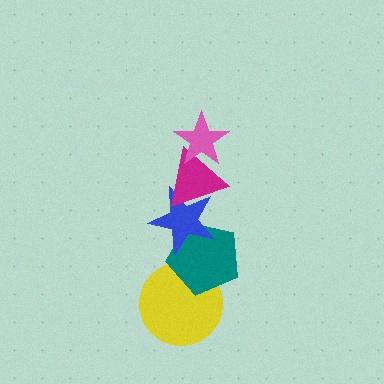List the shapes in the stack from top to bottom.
From top to bottom: the pink star, the magenta triangle, the blue star, the teal pentagon, the yellow circle.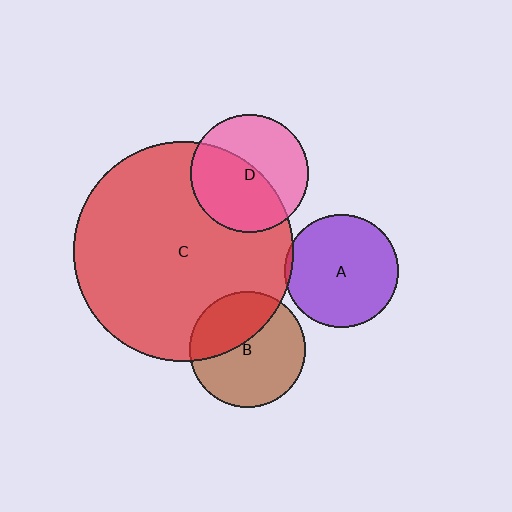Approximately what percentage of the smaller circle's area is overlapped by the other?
Approximately 55%.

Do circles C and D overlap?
Yes.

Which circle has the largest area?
Circle C (red).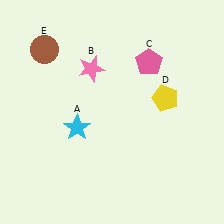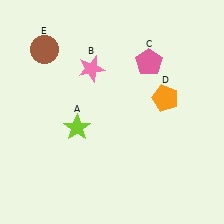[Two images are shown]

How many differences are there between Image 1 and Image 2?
There are 2 differences between the two images.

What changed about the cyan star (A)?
In Image 1, A is cyan. In Image 2, it changed to lime.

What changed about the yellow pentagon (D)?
In Image 1, D is yellow. In Image 2, it changed to orange.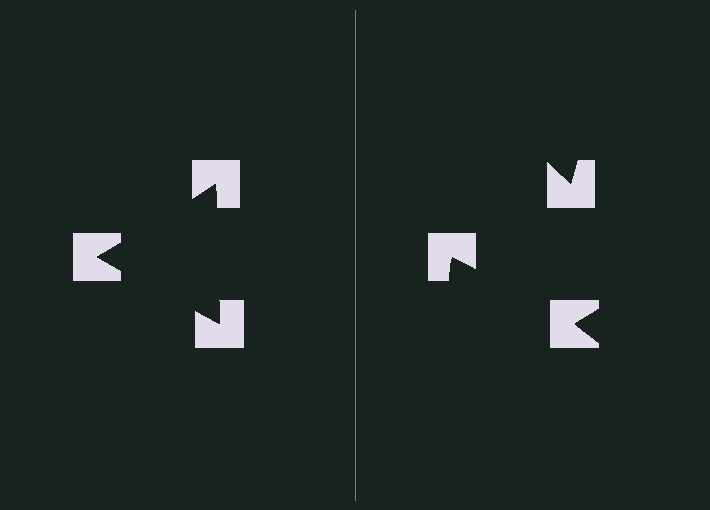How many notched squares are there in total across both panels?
6 — 3 on each side.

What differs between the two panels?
The notched squares are positioned identically on both sides; only the wedge orientations differ. On the left they align to a triangle; on the right they are misaligned.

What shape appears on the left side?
An illusory triangle.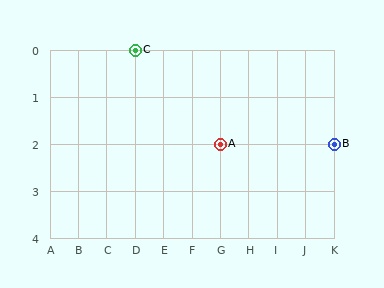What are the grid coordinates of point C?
Point C is at grid coordinates (D, 0).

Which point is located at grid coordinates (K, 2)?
Point B is at (K, 2).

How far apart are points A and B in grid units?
Points A and B are 4 columns apart.